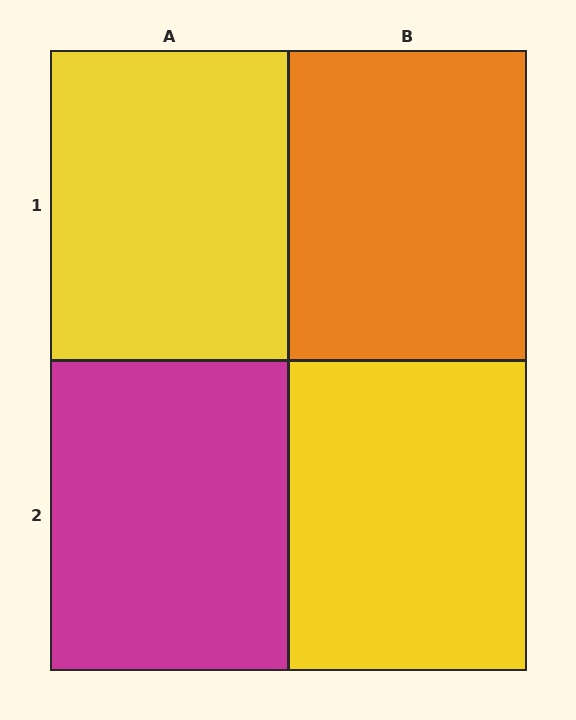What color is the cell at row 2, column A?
Magenta.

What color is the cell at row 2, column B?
Yellow.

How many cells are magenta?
1 cell is magenta.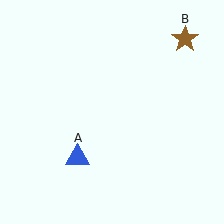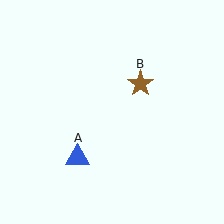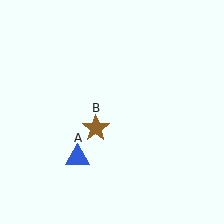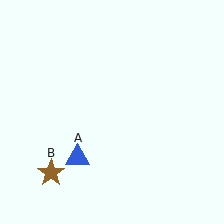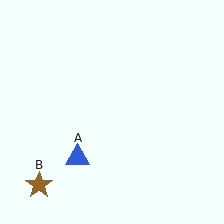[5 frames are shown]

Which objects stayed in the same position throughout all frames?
Blue triangle (object A) remained stationary.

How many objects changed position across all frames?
1 object changed position: brown star (object B).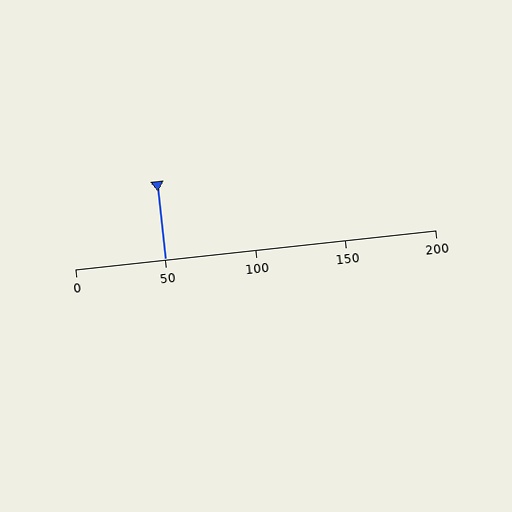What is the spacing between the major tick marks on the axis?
The major ticks are spaced 50 apart.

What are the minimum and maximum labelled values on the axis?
The axis runs from 0 to 200.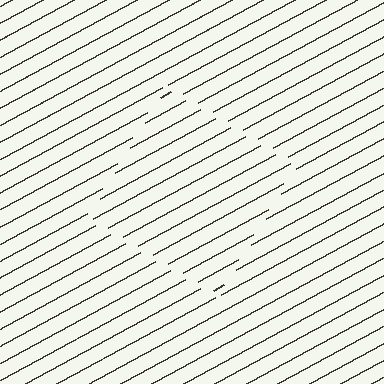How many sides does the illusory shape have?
4 sides — the line-ends trace a square.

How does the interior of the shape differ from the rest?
The interior of the shape contains the same grating, shifted by half a period — the contour is defined by the phase discontinuity where line-ends from the inner and outer gratings abut.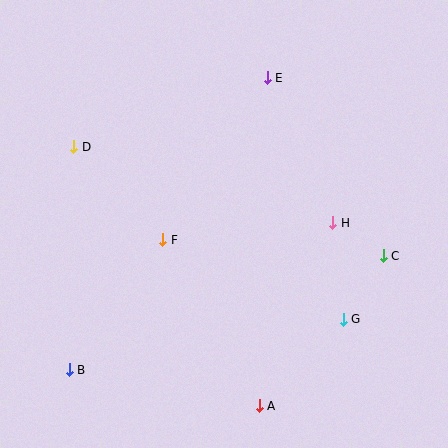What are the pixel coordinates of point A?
Point A is at (259, 406).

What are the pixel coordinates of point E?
Point E is at (267, 78).